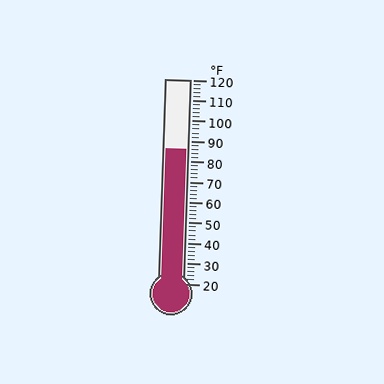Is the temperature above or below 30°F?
The temperature is above 30°F.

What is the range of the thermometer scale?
The thermometer scale ranges from 20°F to 120°F.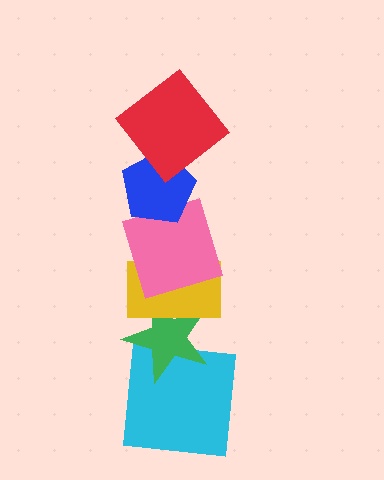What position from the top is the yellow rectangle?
The yellow rectangle is 4th from the top.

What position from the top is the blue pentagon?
The blue pentagon is 2nd from the top.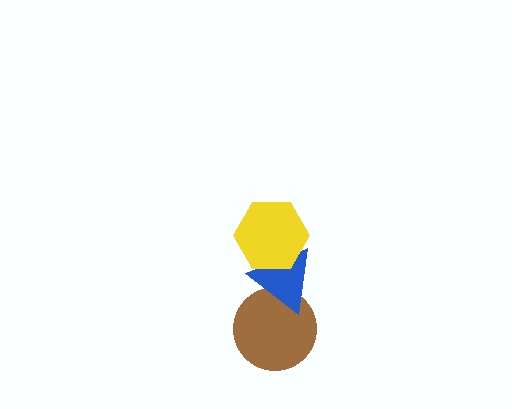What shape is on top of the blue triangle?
The yellow hexagon is on top of the blue triangle.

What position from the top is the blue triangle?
The blue triangle is 2nd from the top.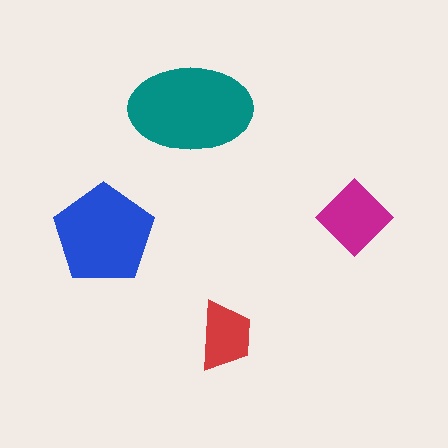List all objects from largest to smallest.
The teal ellipse, the blue pentagon, the magenta diamond, the red trapezoid.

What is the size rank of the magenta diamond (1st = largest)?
3rd.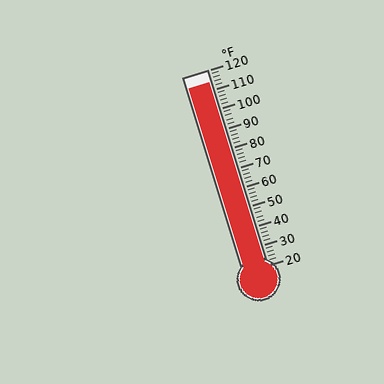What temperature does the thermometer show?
The thermometer shows approximately 114°F.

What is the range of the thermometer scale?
The thermometer scale ranges from 20°F to 120°F.